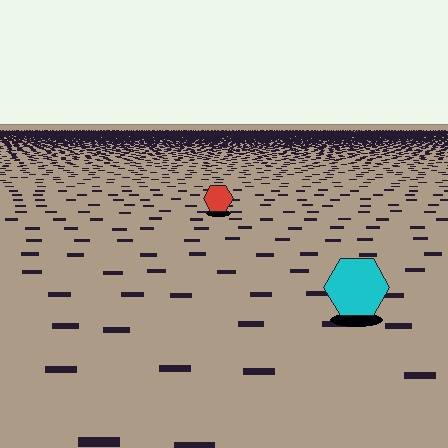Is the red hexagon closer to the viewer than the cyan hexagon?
No. The cyan hexagon is closer — you can tell from the texture gradient: the ground texture is coarser near it.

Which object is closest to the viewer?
The cyan hexagon is closest. The texture marks near it are larger and more spread out.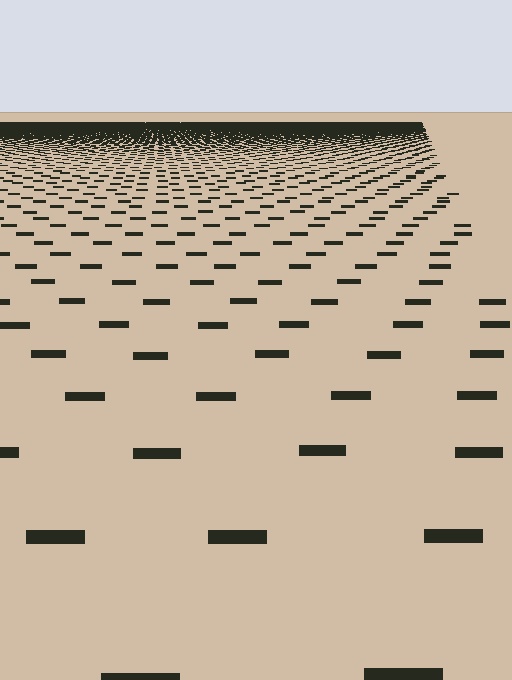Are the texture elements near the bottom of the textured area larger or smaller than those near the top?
Larger. Near the bottom, elements are closer to the viewer and appear at a bigger on-screen size.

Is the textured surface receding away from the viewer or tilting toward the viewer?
The surface is receding away from the viewer. Texture elements get smaller and denser toward the top.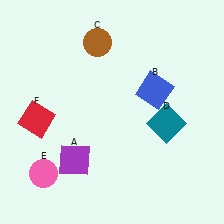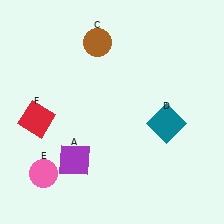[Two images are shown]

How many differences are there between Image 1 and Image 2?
There is 1 difference between the two images.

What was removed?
The blue square (B) was removed in Image 2.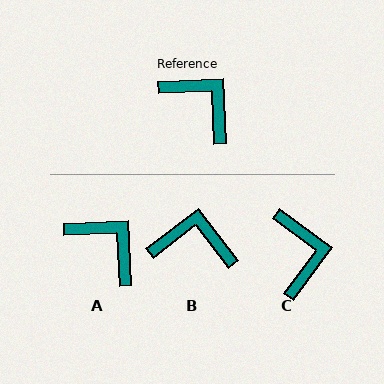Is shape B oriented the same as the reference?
No, it is off by about 35 degrees.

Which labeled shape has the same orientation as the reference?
A.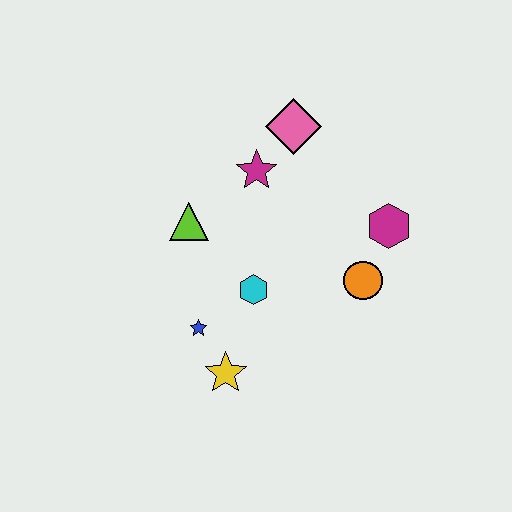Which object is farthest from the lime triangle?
The magenta hexagon is farthest from the lime triangle.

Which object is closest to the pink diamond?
The magenta star is closest to the pink diamond.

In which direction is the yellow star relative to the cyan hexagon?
The yellow star is below the cyan hexagon.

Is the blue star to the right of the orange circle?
No